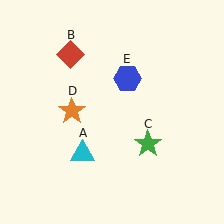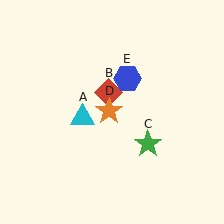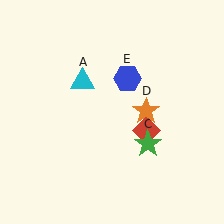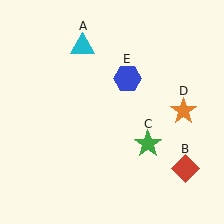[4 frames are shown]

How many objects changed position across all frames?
3 objects changed position: cyan triangle (object A), red diamond (object B), orange star (object D).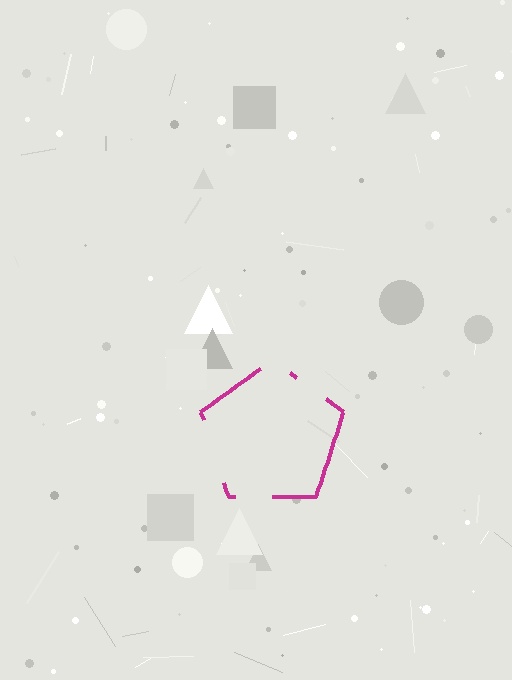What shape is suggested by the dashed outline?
The dashed outline suggests a pentagon.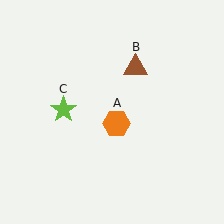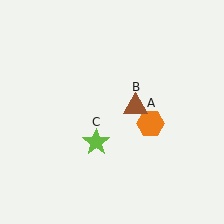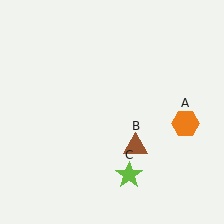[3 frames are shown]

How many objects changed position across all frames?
3 objects changed position: orange hexagon (object A), brown triangle (object B), lime star (object C).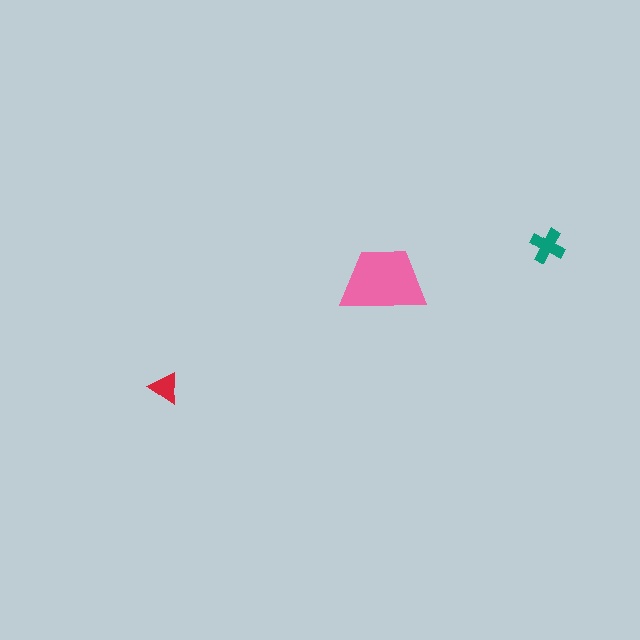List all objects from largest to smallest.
The pink trapezoid, the teal cross, the red triangle.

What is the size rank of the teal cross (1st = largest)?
2nd.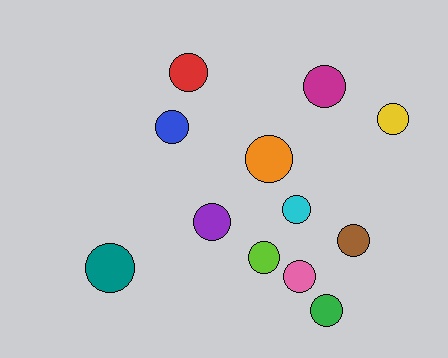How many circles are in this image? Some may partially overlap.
There are 12 circles.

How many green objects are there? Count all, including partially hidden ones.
There is 1 green object.